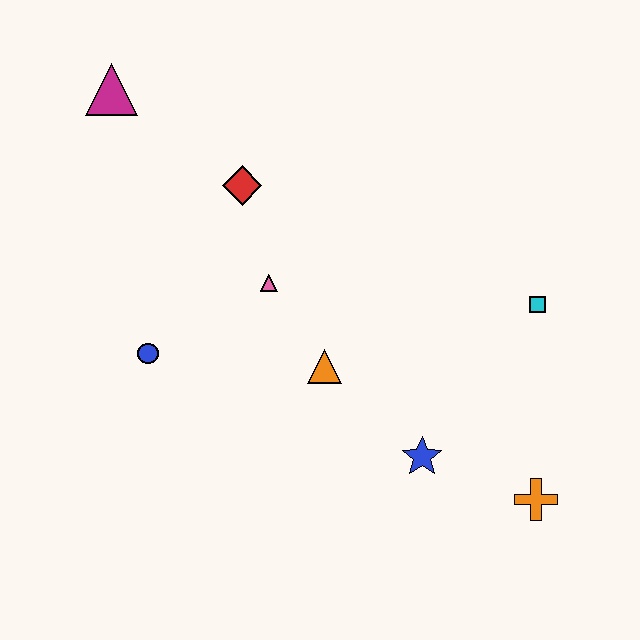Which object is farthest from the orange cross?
The magenta triangle is farthest from the orange cross.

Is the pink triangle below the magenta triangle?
Yes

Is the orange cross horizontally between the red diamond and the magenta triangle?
No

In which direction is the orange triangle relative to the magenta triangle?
The orange triangle is below the magenta triangle.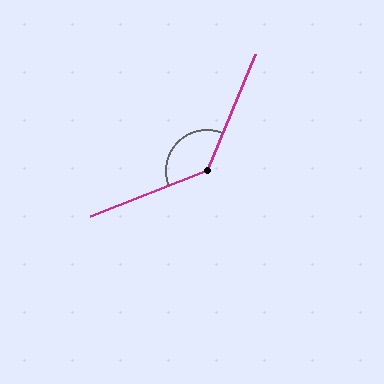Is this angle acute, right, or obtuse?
It is obtuse.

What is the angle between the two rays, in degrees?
Approximately 134 degrees.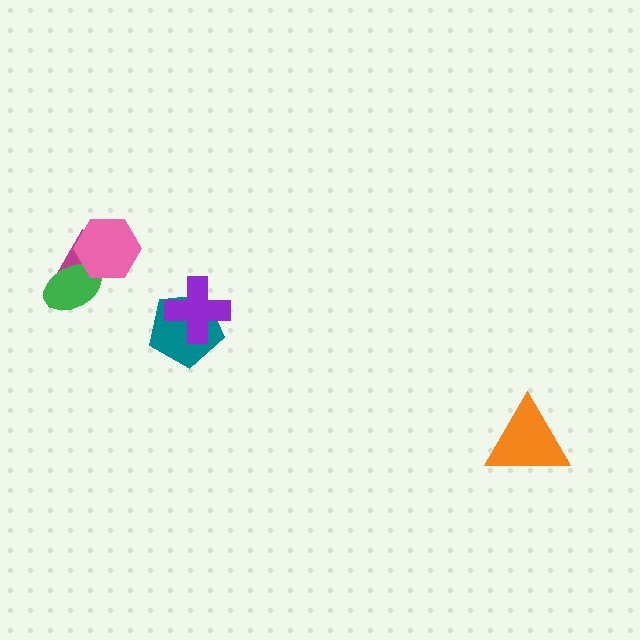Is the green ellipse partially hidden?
Yes, it is partially covered by another shape.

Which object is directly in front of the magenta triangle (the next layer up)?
The green ellipse is directly in front of the magenta triangle.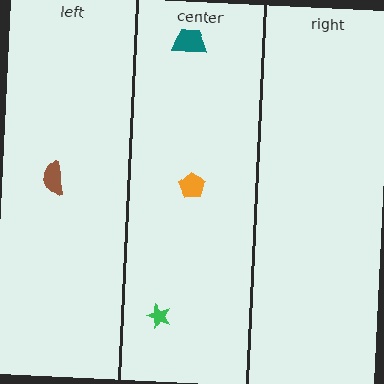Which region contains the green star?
The center region.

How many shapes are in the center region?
3.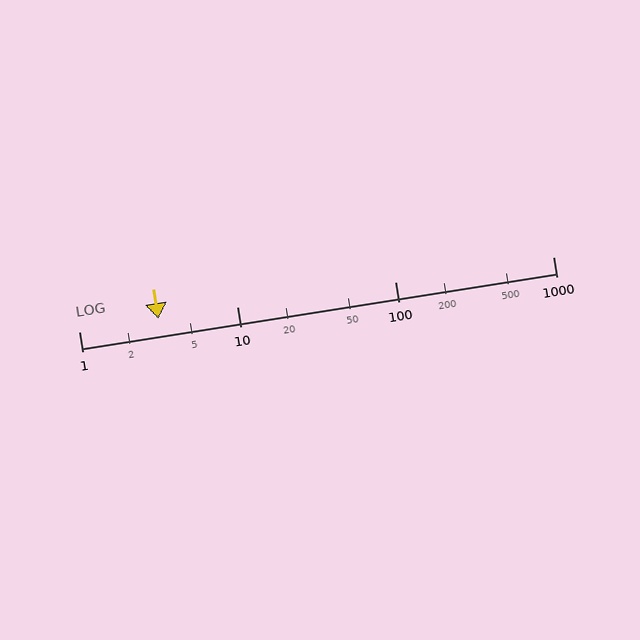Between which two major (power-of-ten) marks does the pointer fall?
The pointer is between 1 and 10.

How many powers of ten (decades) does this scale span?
The scale spans 3 decades, from 1 to 1000.